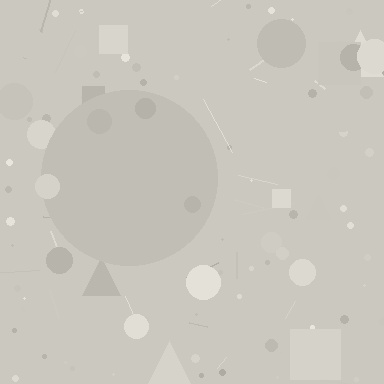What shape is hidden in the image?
A circle is hidden in the image.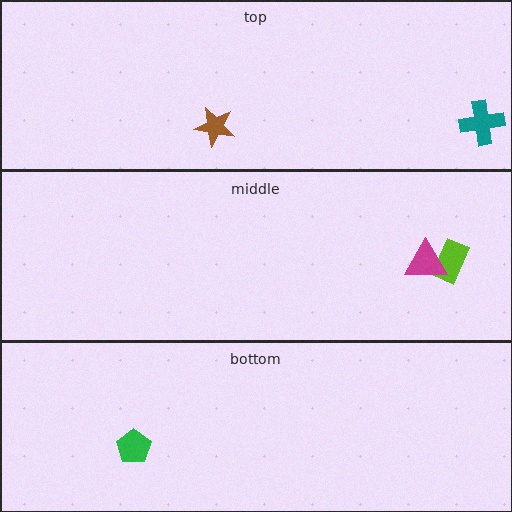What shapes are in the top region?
The teal cross, the brown star.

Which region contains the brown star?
The top region.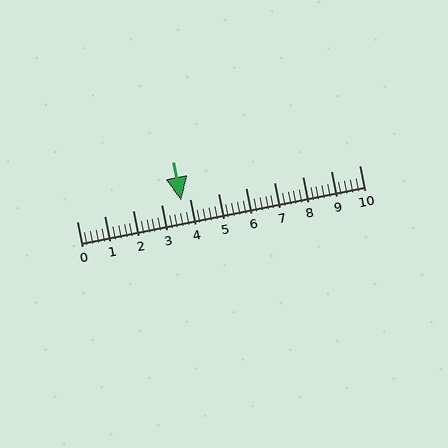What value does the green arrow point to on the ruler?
The green arrow points to approximately 3.7.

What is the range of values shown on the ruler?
The ruler shows values from 0 to 10.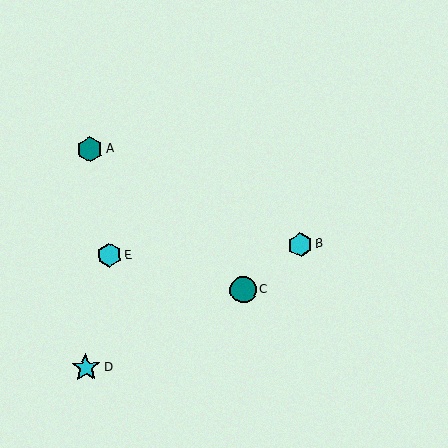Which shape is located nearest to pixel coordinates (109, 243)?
The cyan hexagon (labeled E) at (109, 255) is nearest to that location.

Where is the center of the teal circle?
The center of the teal circle is at (243, 290).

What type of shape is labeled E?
Shape E is a cyan hexagon.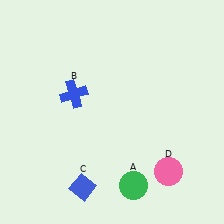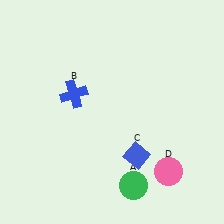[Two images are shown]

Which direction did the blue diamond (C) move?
The blue diamond (C) moved right.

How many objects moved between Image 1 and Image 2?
1 object moved between the two images.